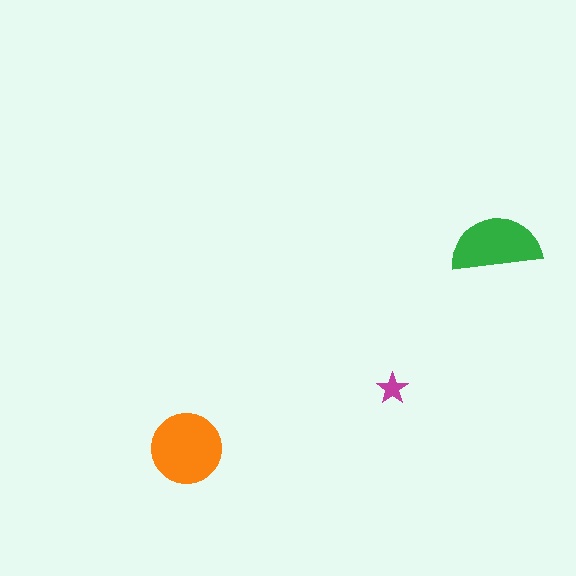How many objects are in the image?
There are 3 objects in the image.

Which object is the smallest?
The magenta star.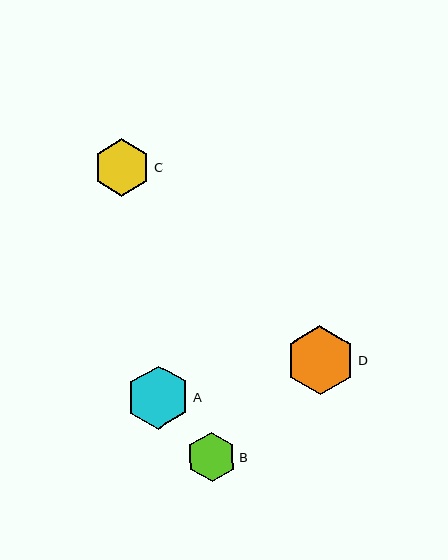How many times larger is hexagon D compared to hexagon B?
Hexagon D is approximately 1.4 times the size of hexagon B.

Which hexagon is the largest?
Hexagon D is the largest with a size of approximately 69 pixels.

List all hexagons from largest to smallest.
From largest to smallest: D, A, C, B.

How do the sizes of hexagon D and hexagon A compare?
Hexagon D and hexagon A are approximately the same size.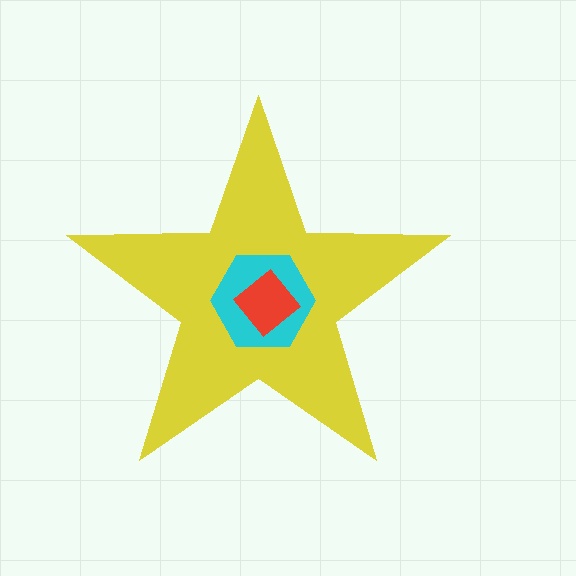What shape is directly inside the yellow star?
The cyan hexagon.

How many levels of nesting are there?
3.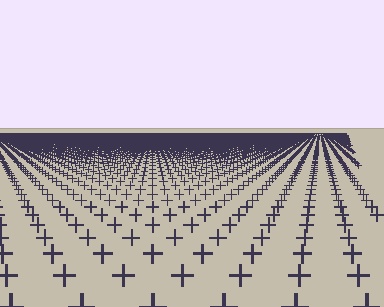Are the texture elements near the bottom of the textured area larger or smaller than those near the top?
Larger. Near the bottom, elements are closer to the viewer and appear at a bigger on-screen size.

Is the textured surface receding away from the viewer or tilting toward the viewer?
The surface is receding away from the viewer. Texture elements get smaller and denser toward the top.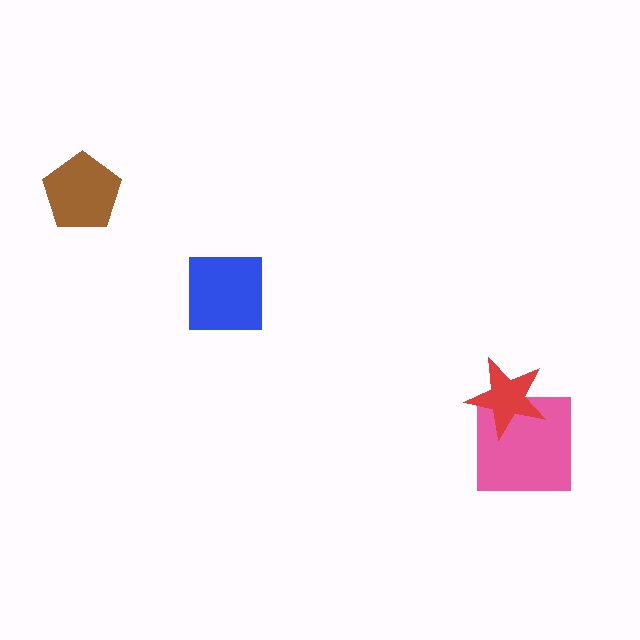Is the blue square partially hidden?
No, no other shape covers it.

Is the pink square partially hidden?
Yes, it is partially covered by another shape.